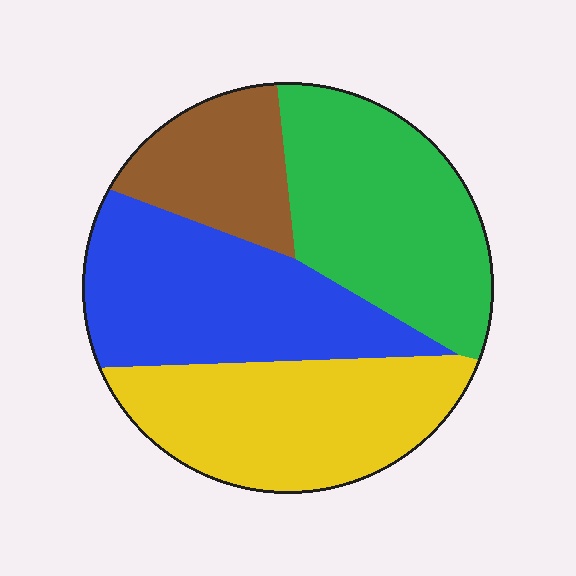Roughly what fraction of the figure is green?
Green takes up between a sixth and a third of the figure.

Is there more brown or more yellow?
Yellow.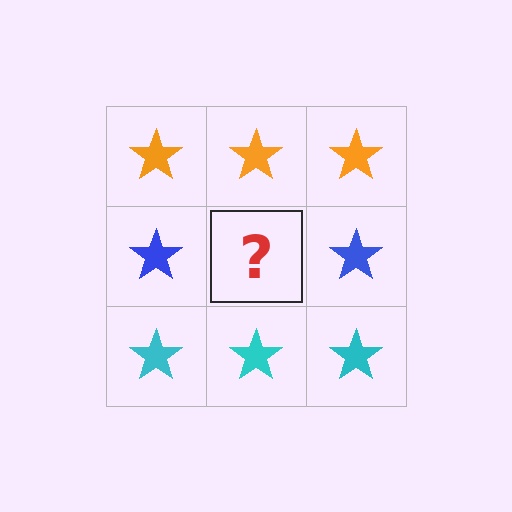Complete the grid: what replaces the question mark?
The question mark should be replaced with a blue star.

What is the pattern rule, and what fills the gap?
The rule is that each row has a consistent color. The gap should be filled with a blue star.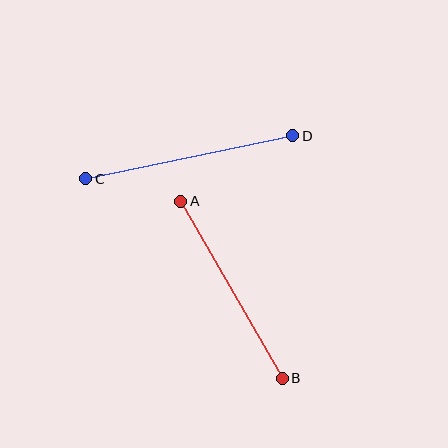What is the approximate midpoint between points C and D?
The midpoint is at approximately (189, 157) pixels.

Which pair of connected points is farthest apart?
Points C and D are farthest apart.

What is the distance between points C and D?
The distance is approximately 212 pixels.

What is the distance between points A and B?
The distance is approximately 204 pixels.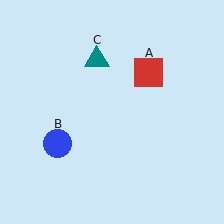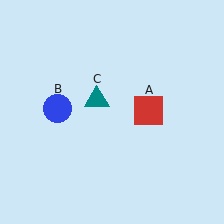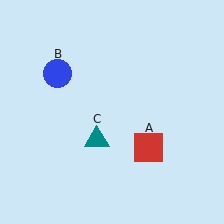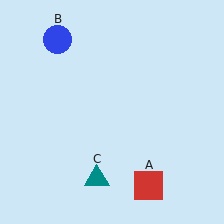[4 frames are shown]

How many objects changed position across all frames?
3 objects changed position: red square (object A), blue circle (object B), teal triangle (object C).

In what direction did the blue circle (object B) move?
The blue circle (object B) moved up.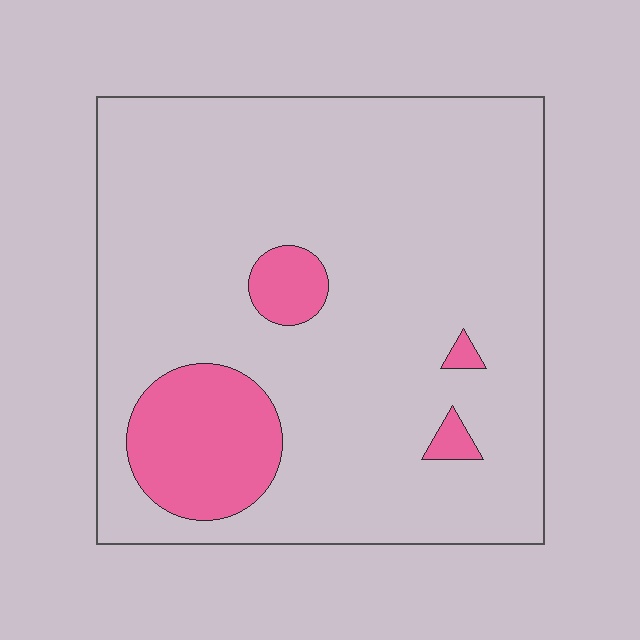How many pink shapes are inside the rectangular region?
4.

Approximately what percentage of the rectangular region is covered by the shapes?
Approximately 15%.